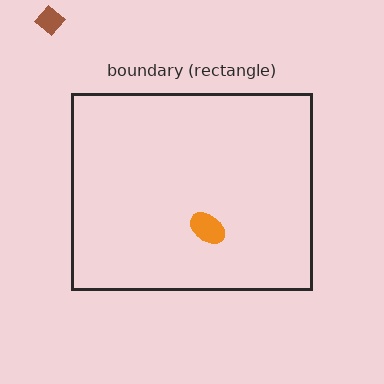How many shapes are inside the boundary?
1 inside, 1 outside.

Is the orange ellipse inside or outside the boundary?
Inside.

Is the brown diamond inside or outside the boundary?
Outside.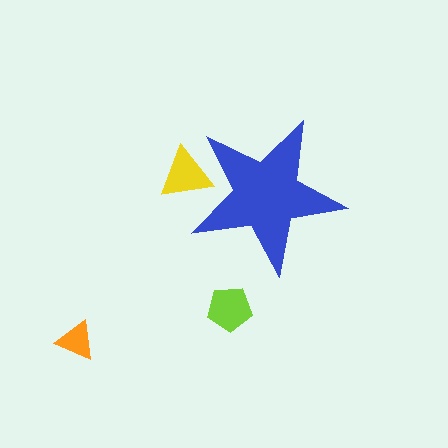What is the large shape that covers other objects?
A blue star.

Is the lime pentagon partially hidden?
No, the lime pentagon is fully visible.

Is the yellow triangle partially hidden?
Yes, the yellow triangle is partially hidden behind the blue star.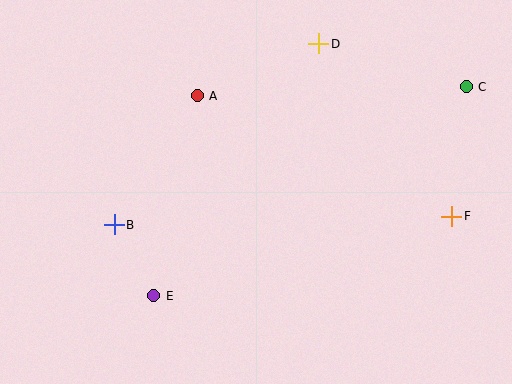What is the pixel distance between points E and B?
The distance between E and B is 81 pixels.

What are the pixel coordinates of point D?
Point D is at (319, 44).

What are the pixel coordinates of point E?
Point E is at (154, 296).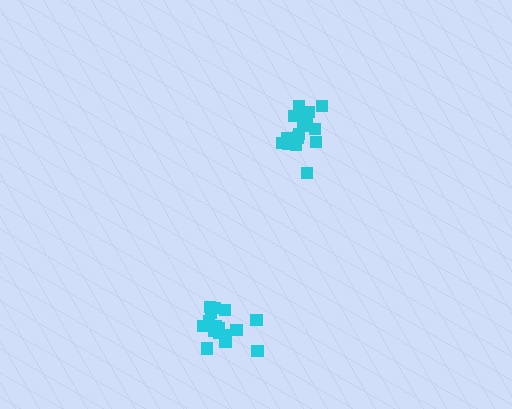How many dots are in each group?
Group 1: 16 dots, Group 2: 17 dots (33 total).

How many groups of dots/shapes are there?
There are 2 groups.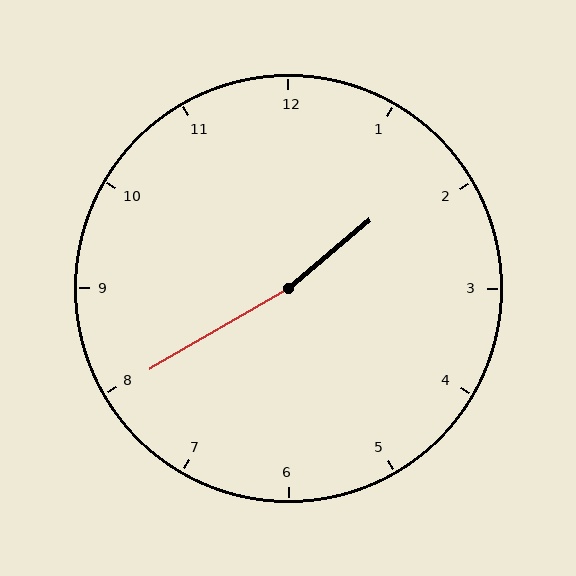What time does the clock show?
1:40.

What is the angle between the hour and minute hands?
Approximately 170 degrees.